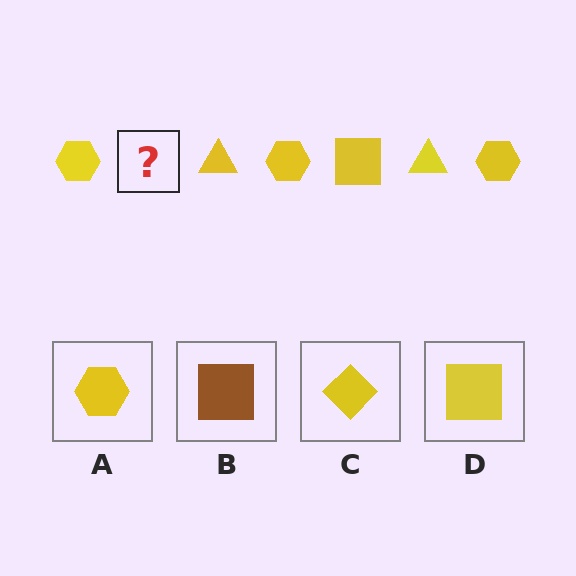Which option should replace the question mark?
Option D.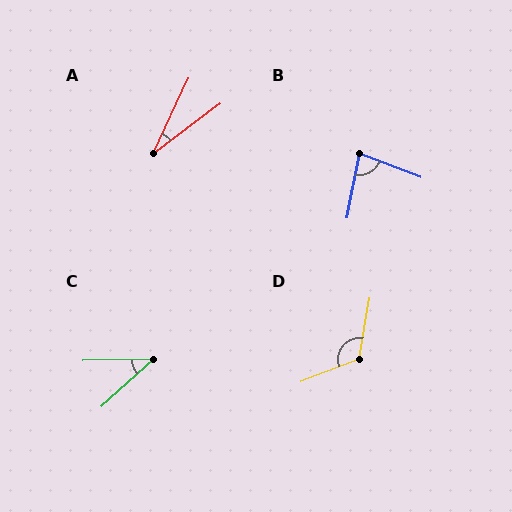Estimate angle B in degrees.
Approximately 80 degrees.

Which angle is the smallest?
A, at approximately 28 degrees.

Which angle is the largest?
D, at approximately 121 degrees.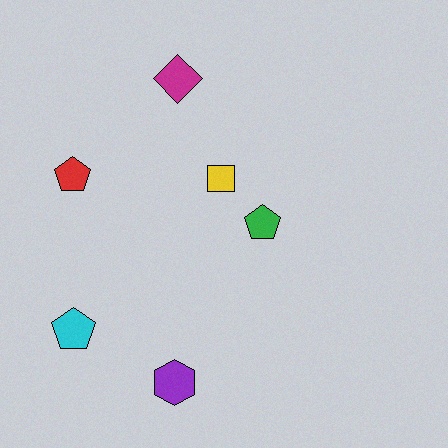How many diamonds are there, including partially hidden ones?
There is 1 diamond.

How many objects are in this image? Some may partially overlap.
There are 6 objects.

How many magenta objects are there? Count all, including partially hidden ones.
There is 1 magenta object.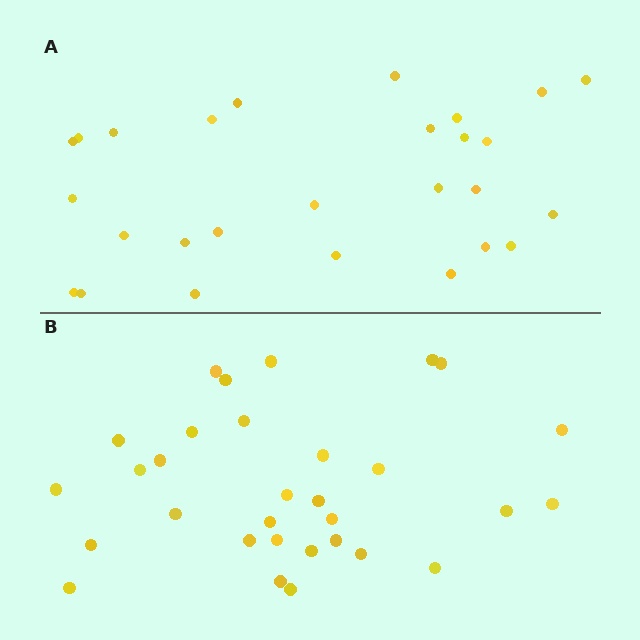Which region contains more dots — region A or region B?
Region B (the bottom region) has more dots.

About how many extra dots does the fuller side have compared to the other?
Region B has about 4 more dots than region A.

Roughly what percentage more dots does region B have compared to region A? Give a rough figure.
About 15% more.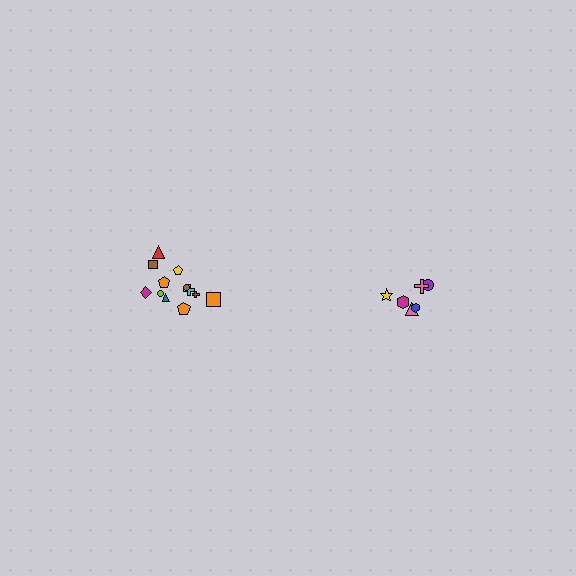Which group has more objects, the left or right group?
The left group.